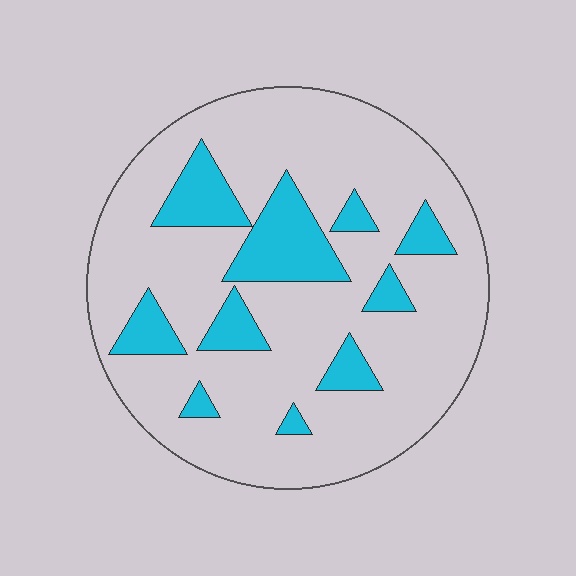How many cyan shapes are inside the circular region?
10.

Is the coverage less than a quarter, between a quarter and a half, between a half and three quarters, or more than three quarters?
Less than a quarter.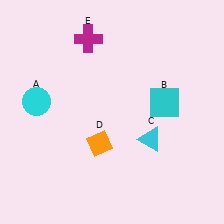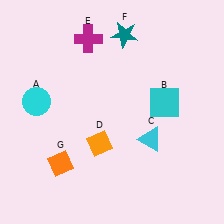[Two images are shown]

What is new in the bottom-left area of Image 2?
An orange diamond (G) was added in the bottom-left area of Image 2.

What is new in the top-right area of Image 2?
A teal star (F) was added in the top-right area of Image 2.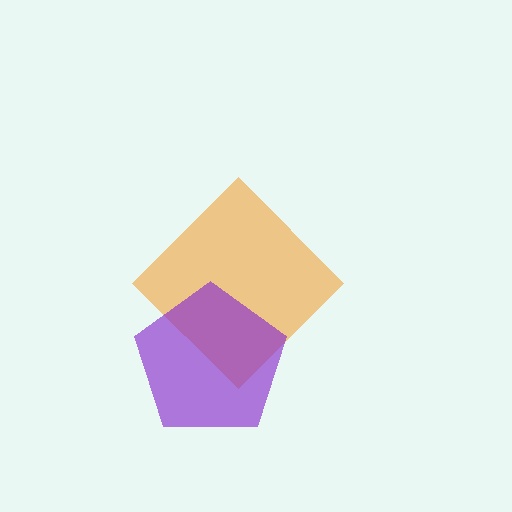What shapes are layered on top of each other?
The layered shapes are: an orange diamond, a purple pentagon.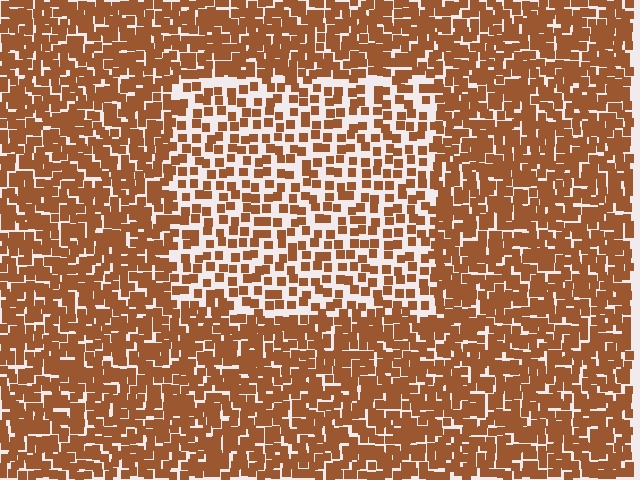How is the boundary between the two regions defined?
The boundary is defined by a change in element density (approximately 2.0x ratio). All elements are the same color, size, and shape.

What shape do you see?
I see a rectangle.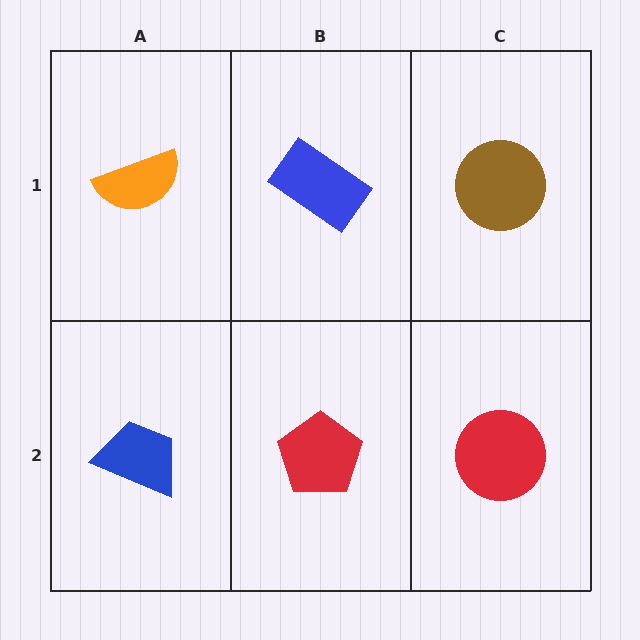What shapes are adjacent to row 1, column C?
A red circle (row 2, column C), a blue rectangle (row 1, column B).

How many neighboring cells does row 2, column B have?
3.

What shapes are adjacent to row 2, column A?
An orange semicircle (row 1, column A), a red pentagon (row 2, column B).